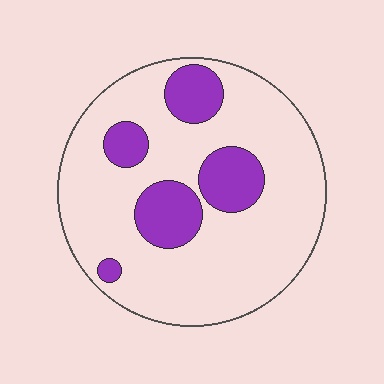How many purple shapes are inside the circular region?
5.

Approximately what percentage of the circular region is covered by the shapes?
Approximately 20%.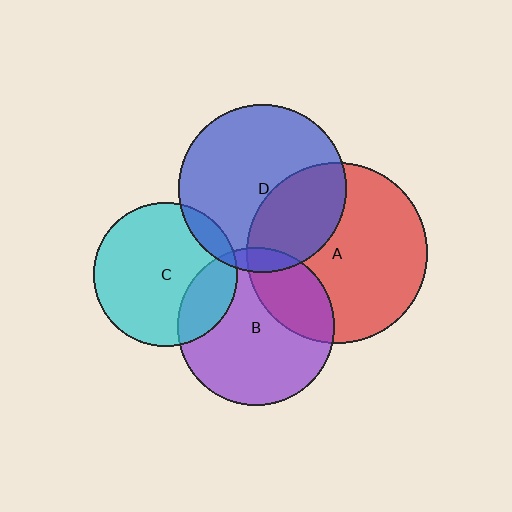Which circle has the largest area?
Circle A (red).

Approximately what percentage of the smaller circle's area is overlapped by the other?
Approximately 35%.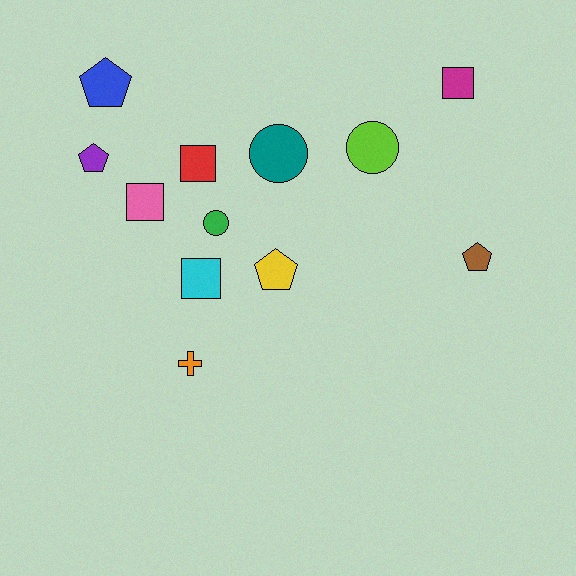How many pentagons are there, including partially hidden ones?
There are 4 pentagons.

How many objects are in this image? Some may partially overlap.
There are 12 objects.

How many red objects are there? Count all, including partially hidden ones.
There is 1 red object.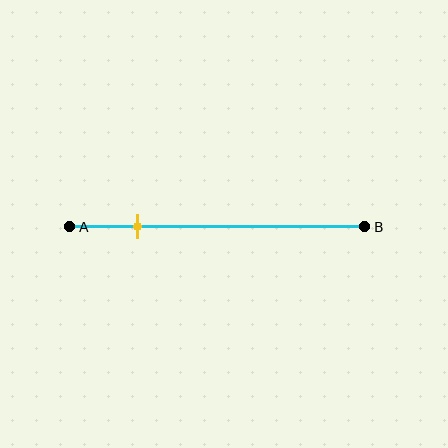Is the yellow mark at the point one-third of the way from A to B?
No, the mark is at about 25% from A, not at the 33% one-third point.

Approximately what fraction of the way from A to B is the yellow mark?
The yellow mark is approximately 25% of the way from A to B.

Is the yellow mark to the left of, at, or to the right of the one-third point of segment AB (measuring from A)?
The yellow mark is to the left of the one-third point of segment AB.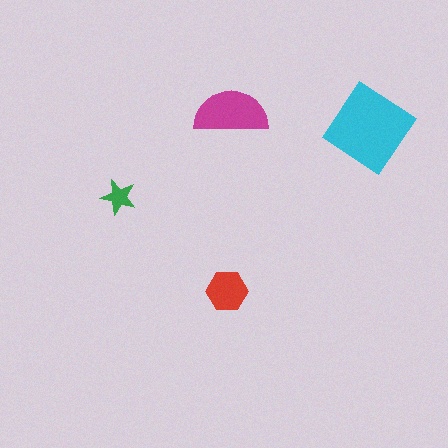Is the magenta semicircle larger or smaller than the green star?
Larger.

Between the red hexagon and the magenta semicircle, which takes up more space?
The magenta semicircle.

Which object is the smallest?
The green star.